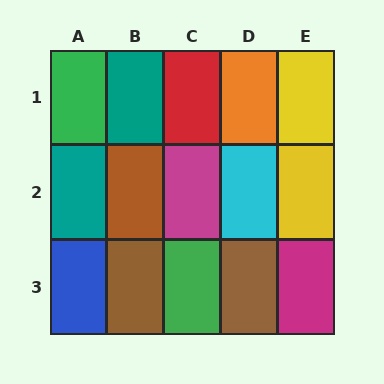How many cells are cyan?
1 cell is cyan.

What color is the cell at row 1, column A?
Green.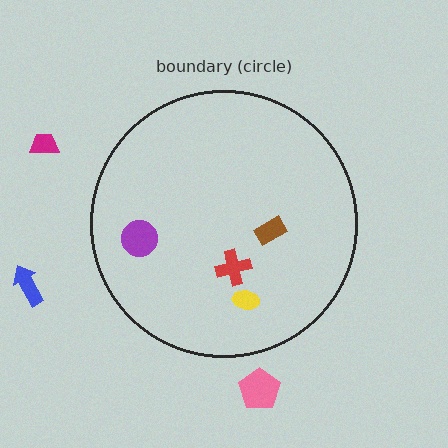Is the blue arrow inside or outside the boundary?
Outside.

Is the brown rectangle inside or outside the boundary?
Inside.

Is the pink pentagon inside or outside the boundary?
Outside.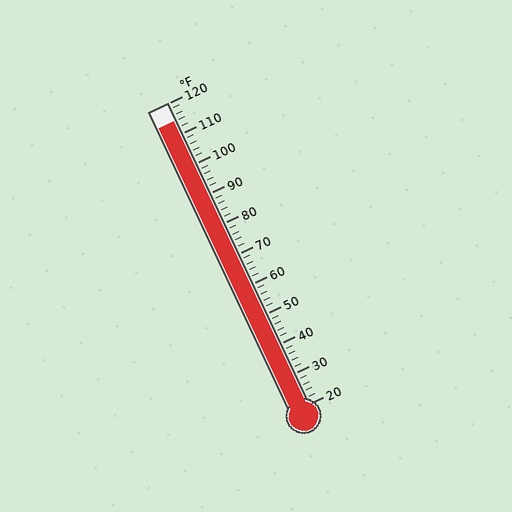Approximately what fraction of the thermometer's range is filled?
The thermometer is filled to approximately 95% of its range.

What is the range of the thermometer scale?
The thermometer scale ranges from 20°F to 120°F.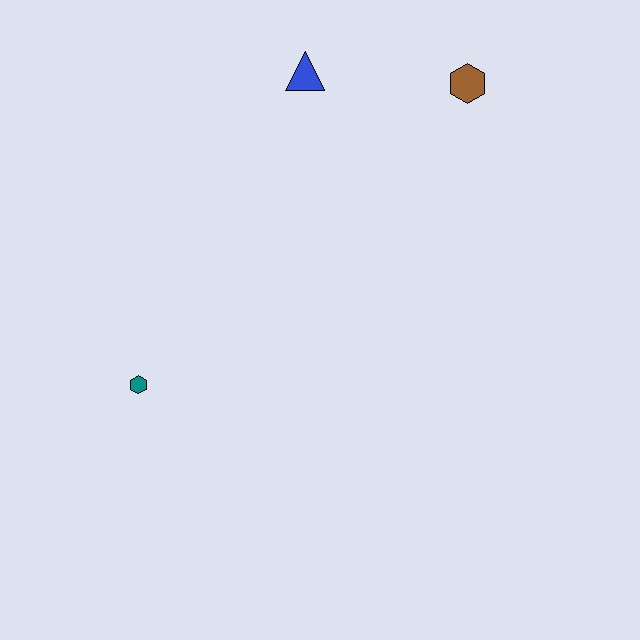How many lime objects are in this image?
There are no lime objects.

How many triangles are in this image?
There is 1 triangle.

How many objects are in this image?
There are 3 objects.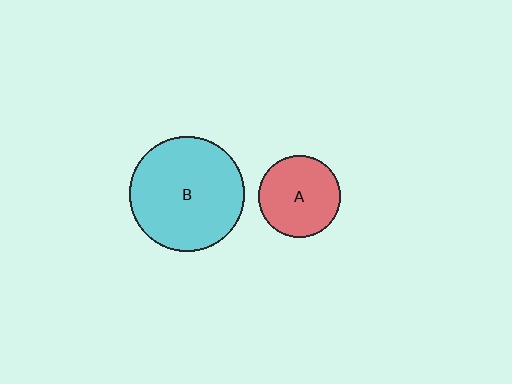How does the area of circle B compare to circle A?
Approximately 2.0 times.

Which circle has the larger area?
Circle B (cyan).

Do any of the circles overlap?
No, none of the circles overlap.